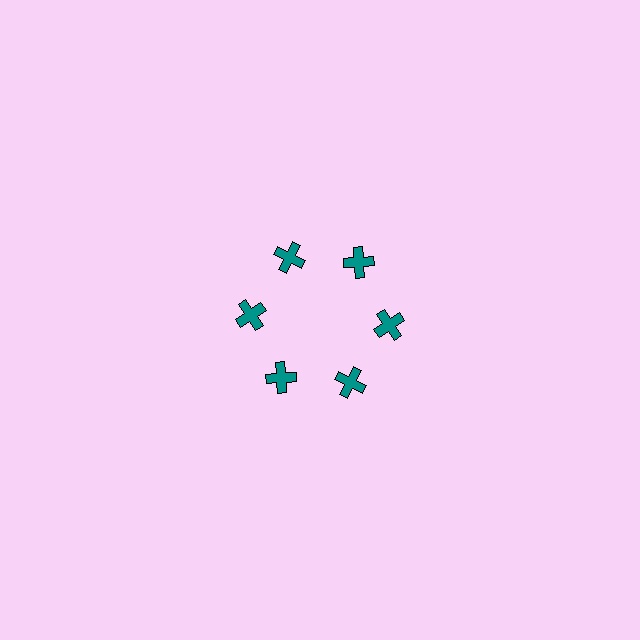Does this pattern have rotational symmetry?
Yes, this pattern has 6-fold rotational symmetry. It looks the same after rotating 60 degrees around the center.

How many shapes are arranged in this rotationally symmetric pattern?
There are 6 shapes, arranged in 6 groups of 1.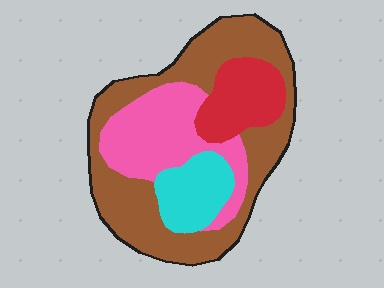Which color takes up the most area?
Brown, at roughly 50%.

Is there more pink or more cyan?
Pink.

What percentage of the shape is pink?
Pink takes up about one quarter (1/4) of the shape.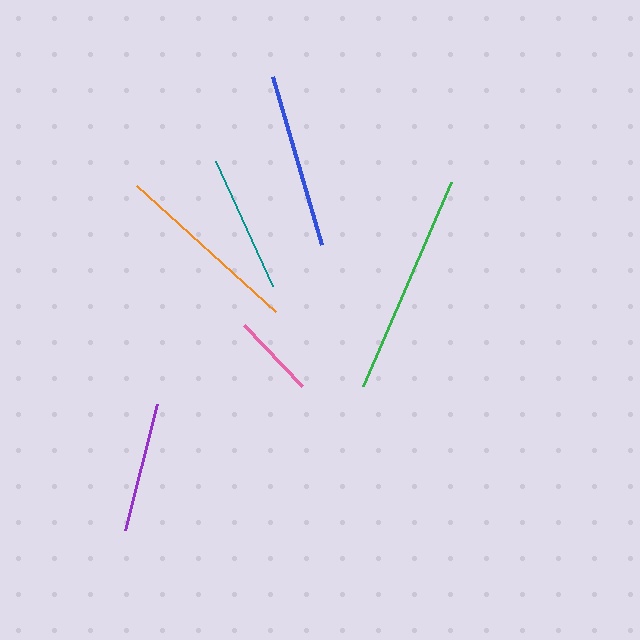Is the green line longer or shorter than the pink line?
The green line is longer than the pink line.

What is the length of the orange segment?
The orange segment is approximately 187 pixels long.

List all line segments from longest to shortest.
From longest to shortest: green, orange, blue, teal, purple, pink.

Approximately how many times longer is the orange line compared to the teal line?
The orange line is approximately 1.4 times the length of the teal line.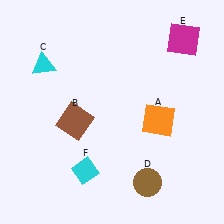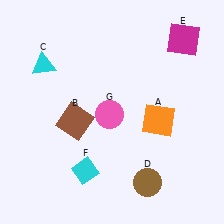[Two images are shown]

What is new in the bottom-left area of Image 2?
A pink circle (G) was added in the bottom-left area of Image 2.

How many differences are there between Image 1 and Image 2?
There is 1 difference between the two images.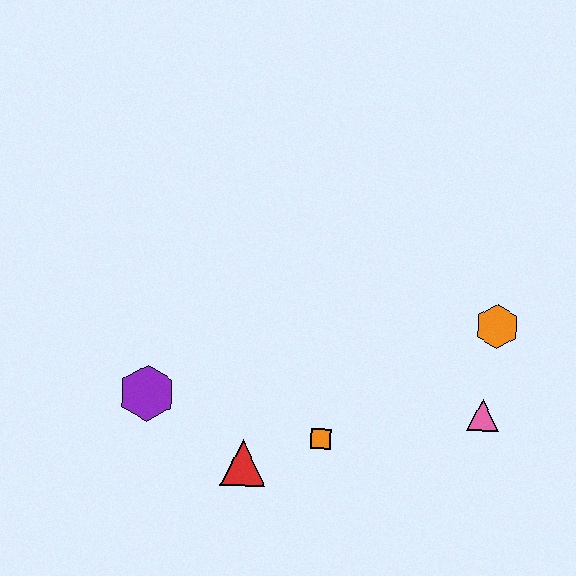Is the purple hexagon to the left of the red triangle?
Yes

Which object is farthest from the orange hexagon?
The purple hexagon is farthest from the orange hexagon.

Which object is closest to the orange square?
The red triangle is closest to the orange square.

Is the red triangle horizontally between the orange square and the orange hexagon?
No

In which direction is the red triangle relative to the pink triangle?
The red triangle is to the left of the pink triangle.